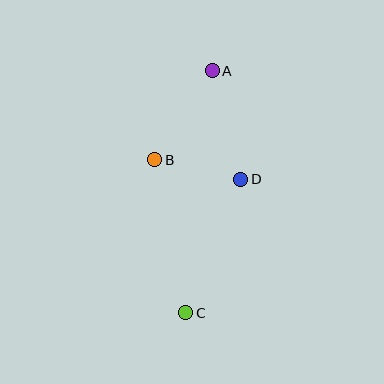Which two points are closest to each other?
Points B and D are closest to each other.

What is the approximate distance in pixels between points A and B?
The distance between A and B is approximately 106 pixels.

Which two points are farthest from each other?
Points A and C are farthest from each other.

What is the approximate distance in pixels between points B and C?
The distance between B and C is approximately 156 pixels.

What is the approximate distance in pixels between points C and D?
The distance between C and D is approximately 145 pixels.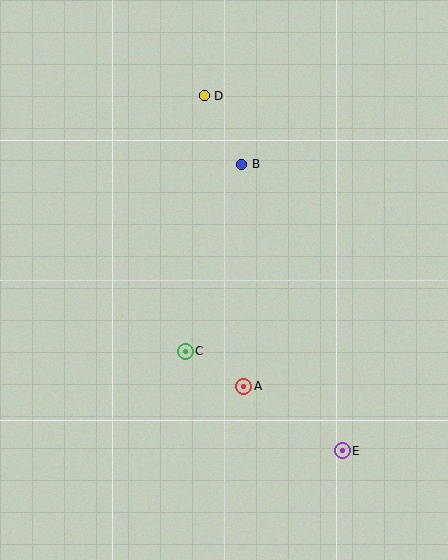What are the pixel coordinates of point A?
Point A is at (244, 386).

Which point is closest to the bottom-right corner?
Point E is closest to the bottom-right corner.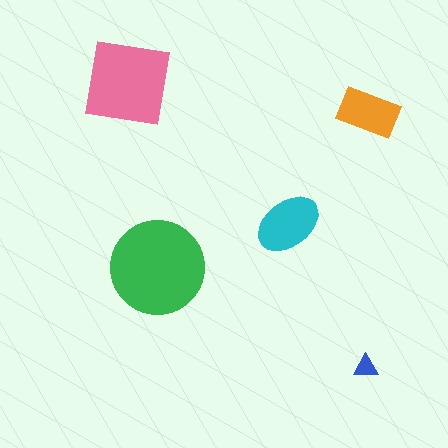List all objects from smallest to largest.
The blue triangle, the orange rectangle, the cyan ellipse, the pink square, the green circle.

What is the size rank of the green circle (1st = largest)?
1st.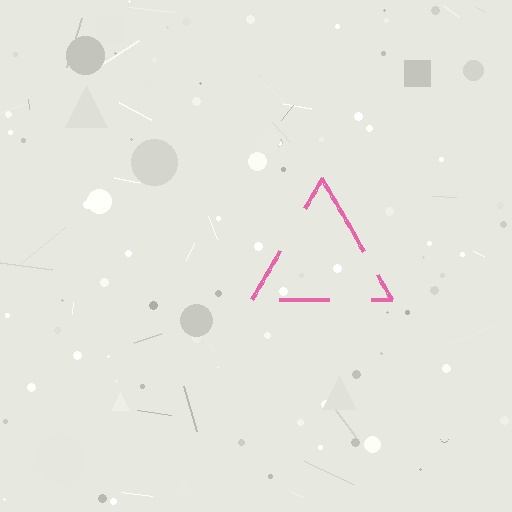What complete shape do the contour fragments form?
The contour fragments form a triangle.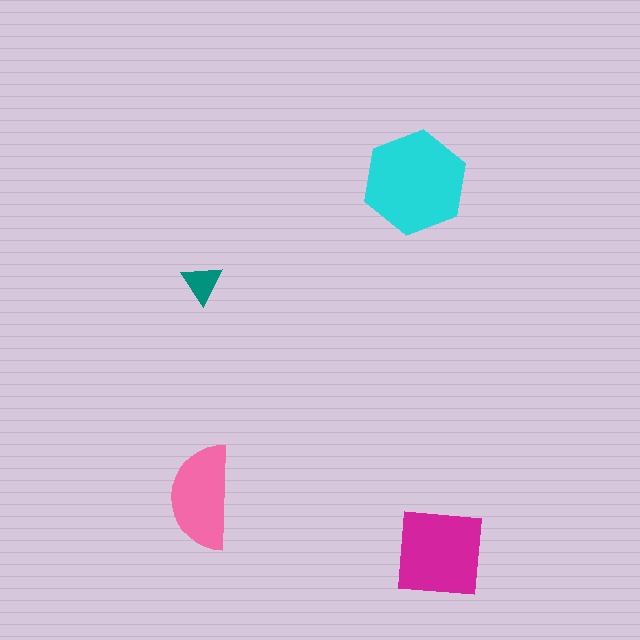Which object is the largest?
The cyan hexagon.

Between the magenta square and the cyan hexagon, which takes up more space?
The cyan hexagon.